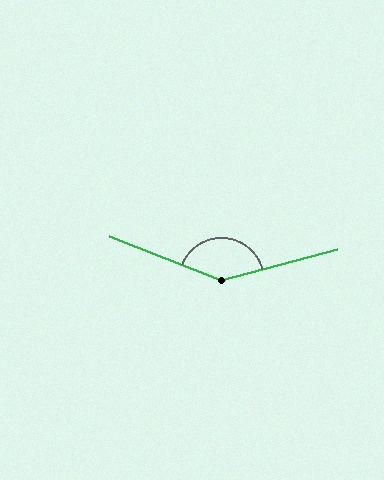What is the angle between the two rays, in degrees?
Approximately 144 degrees.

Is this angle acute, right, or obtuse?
It is obtuse.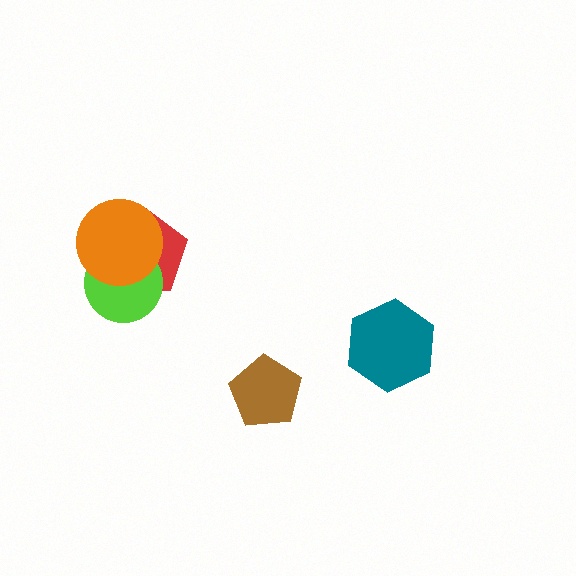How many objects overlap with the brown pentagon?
0 objects overlap with the brown pentagon.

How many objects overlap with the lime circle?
2 objects overlap with the lime circle.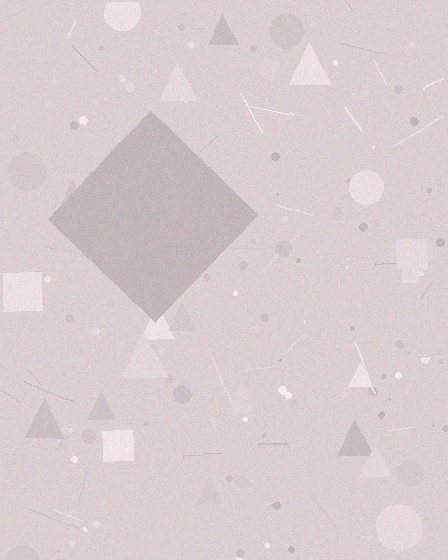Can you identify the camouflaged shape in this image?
The camouflaged shape is a diamond.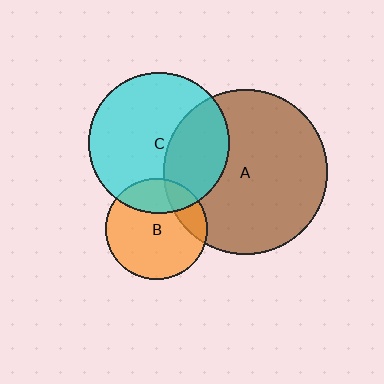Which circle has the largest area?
Circle A (brown).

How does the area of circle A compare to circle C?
Approximately 1.4 times.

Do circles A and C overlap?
Yes.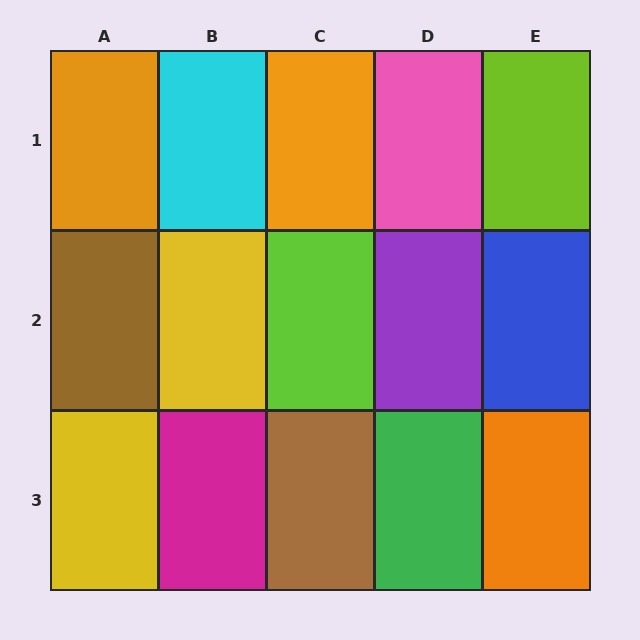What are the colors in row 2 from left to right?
Brown, yellow, lime, purple, blue.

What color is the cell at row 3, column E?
Orange.